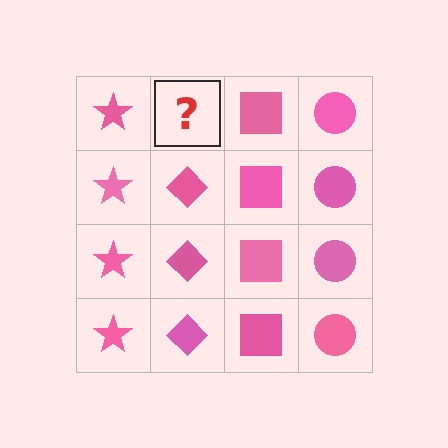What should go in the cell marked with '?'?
The missing cell should contain a pink diamond.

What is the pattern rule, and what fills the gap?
The rule is that each column has a consistent shape. The gap should be filled with a pink diamond.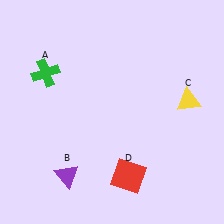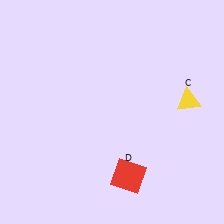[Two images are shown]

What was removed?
The purple triangle (B), the green cross (A) were removed in Image 2.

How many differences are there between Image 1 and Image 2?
There are 2 differences between the two images.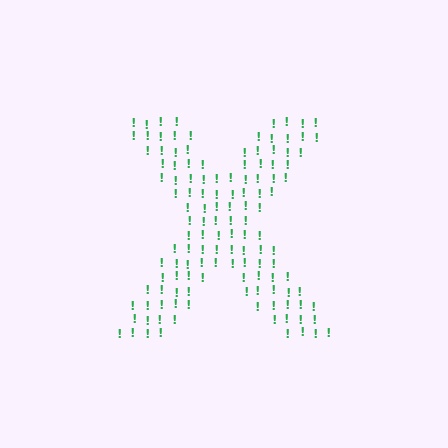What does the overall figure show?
The overall figure shows the letter X.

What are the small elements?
The small elements are exclamation marks.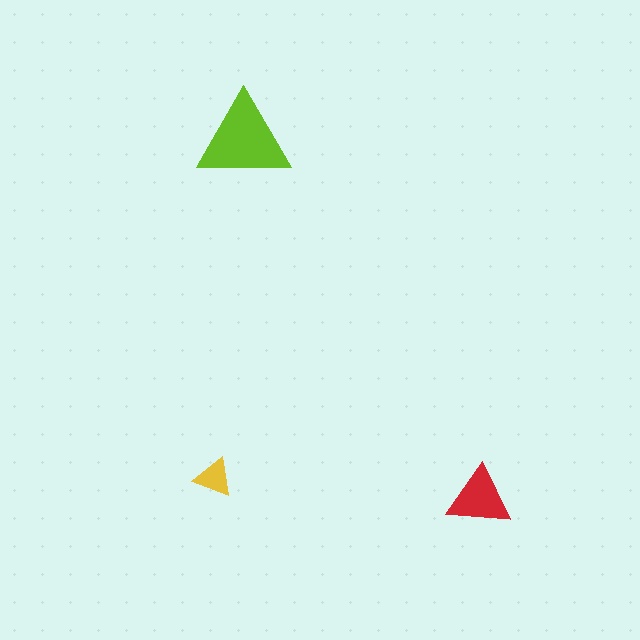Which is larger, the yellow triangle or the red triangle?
The red one.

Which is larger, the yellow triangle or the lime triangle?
The lime one.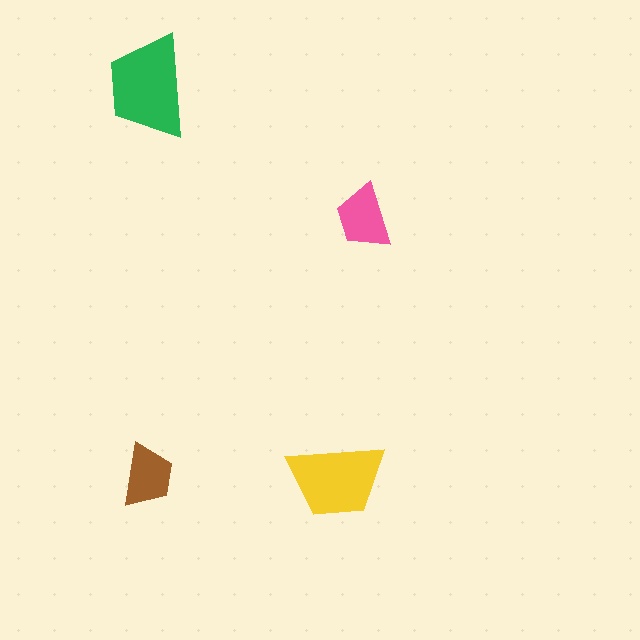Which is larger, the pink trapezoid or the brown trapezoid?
The pink one.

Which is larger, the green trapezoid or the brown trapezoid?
The green one.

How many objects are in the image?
There are 4 objects in the image.